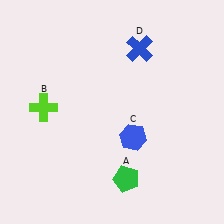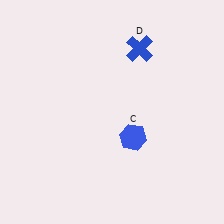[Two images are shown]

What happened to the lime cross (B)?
The lime cross (B) was removed in Image 2. It was in the top-left area of Image 1.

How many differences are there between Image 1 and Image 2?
There are 2 differences between the two images.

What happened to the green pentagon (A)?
The green pentagon (A) was removed in Image 2. It was in the bottom-right area of Image 1.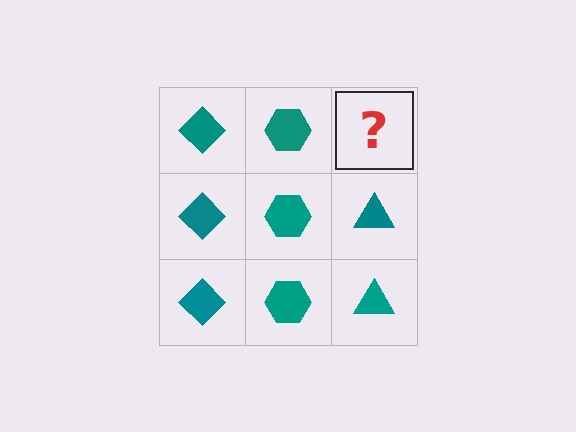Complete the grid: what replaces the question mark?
The question mark should be replaced with a teal triangle.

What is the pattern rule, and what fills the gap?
The rule is that each column has a consistent shape. The gap should be filled with a teal triangle.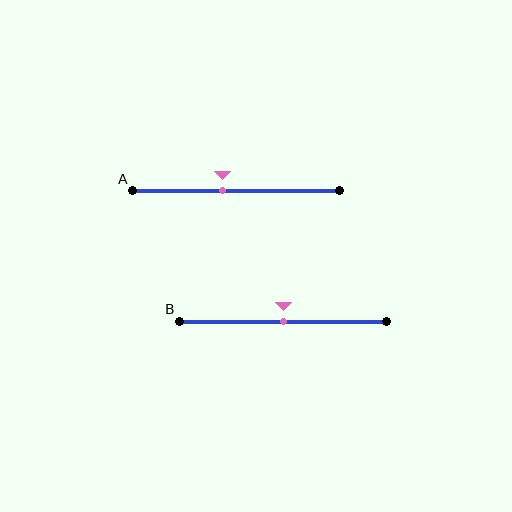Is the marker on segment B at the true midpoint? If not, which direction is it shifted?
Yes, the marker on segment B is at the true midpoint.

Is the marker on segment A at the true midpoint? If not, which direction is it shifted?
No, the marker on segment A is shifted to the left by about 7% of the segment length.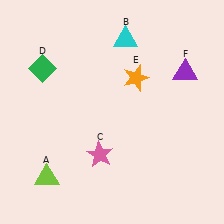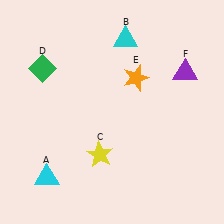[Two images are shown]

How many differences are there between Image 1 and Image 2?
There are 2 differences between the two images.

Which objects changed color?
A changed from lime to cyan. C changed from pink to yellow.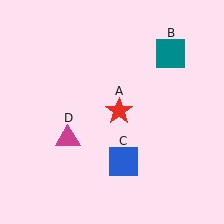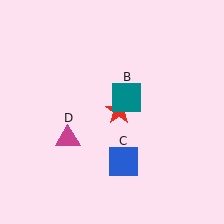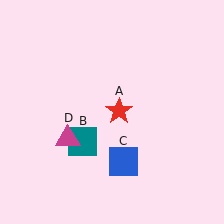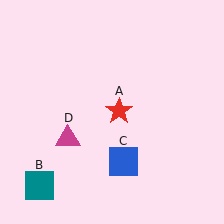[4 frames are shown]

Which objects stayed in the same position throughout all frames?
Red star (object A) and blue square (object C) and magenta triangle (object D) remained stationary.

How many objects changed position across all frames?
1 object changed position: teal square (object B).